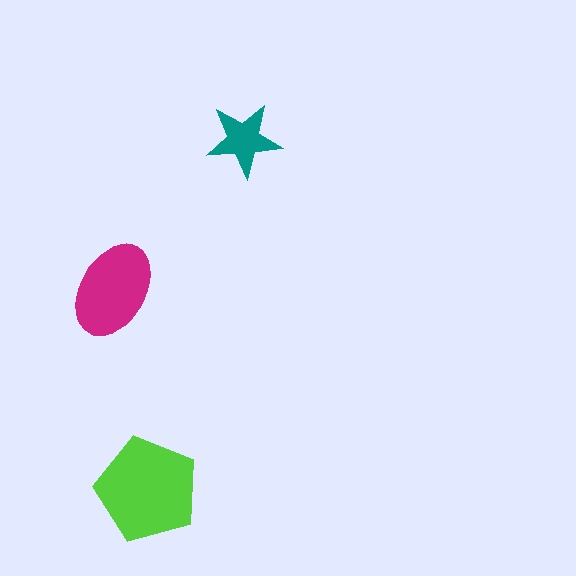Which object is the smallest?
The teal star.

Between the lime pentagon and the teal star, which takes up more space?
The lime pentagon.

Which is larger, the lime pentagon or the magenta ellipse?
The lime pentagon.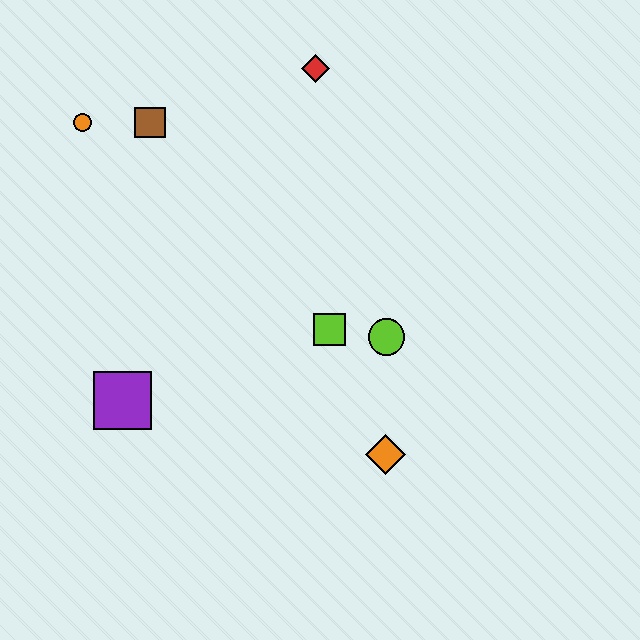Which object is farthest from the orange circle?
The orange diamond is farthest from the orange circle.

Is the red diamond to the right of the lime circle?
No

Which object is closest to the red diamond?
The brown square is closest to the red diamond.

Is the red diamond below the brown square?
No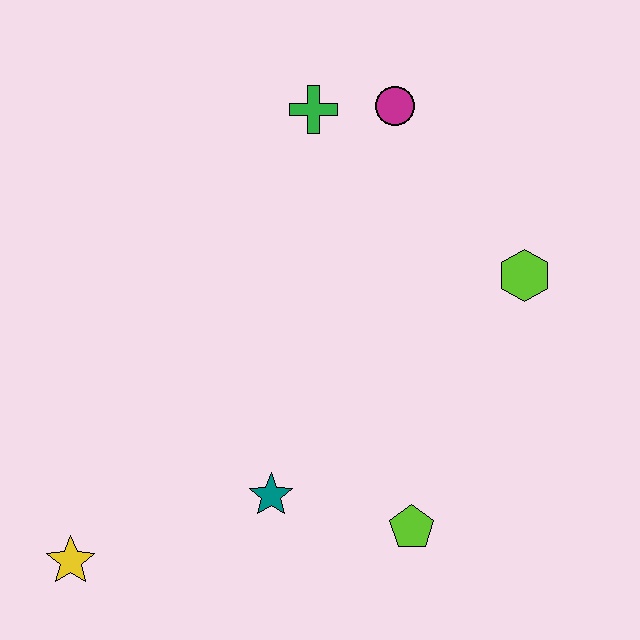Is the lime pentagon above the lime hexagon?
No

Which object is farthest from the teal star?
The magenta circle is farthest from the teal star.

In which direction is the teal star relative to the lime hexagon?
The teal star is to the left of the lime hexagon.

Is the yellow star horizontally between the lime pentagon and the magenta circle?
No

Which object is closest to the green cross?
The magenta circle is closest to the green cross.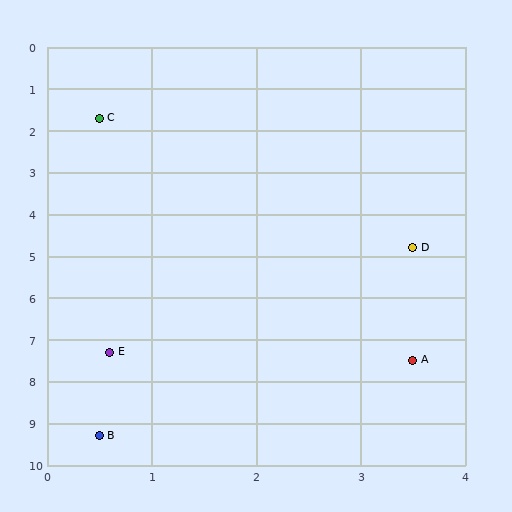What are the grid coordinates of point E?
Point E is at approximately (0.6, 7.3).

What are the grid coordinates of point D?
Point D is at approximately (3.5, 4.8).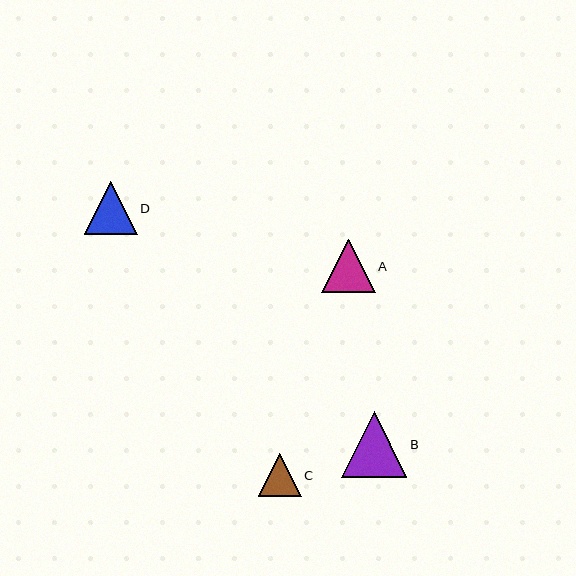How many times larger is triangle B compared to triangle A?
Triangle B is approximately 1.2 times the size of triangle A.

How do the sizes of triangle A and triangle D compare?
Triangle A and triangle D are approximately the same size.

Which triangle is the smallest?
Triangle C is the smallest with a size of approximately 43 pixels.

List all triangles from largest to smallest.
From largest to smallest: B, A, D, C.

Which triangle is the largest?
Triangle B is the largest with a size of approximately 65 pixels.